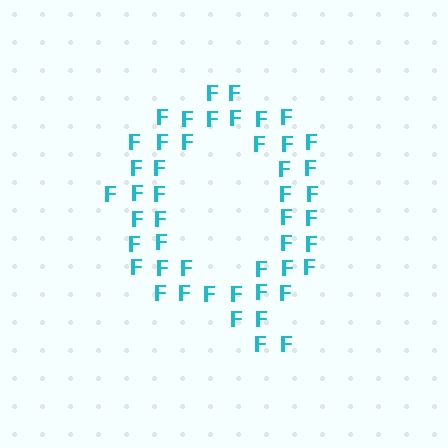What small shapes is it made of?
It is made of small letter F's.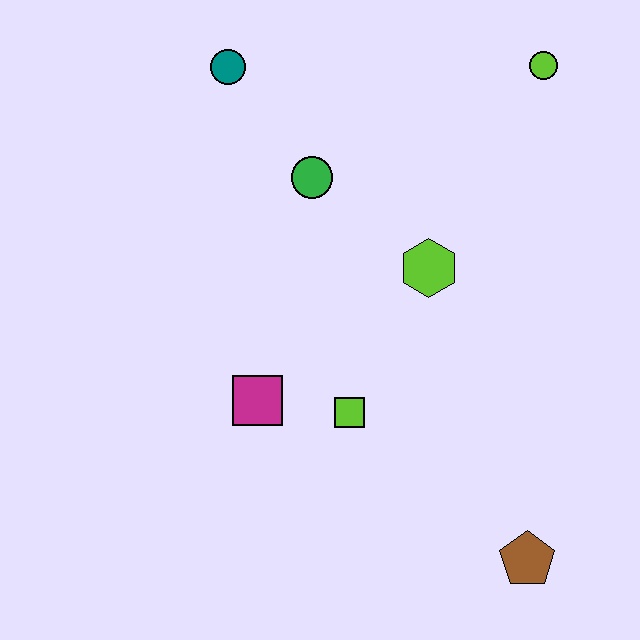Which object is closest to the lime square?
The magenta square is closest to the lime square.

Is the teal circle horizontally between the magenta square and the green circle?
No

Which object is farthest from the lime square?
The lime circle is farthest from the lime square.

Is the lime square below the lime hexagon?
Yes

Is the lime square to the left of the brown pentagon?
Yes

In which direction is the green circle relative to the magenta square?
The green circle is above the magenta square.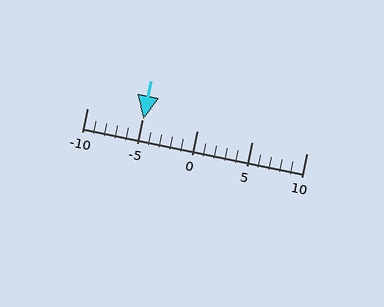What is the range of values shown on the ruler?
The ruler shows values from -10 to 10.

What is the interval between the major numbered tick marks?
The major tick marks are spaced 5 units apart.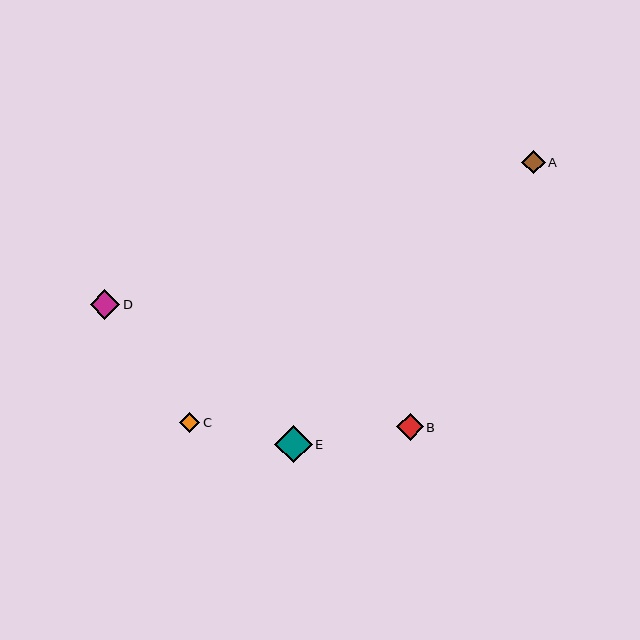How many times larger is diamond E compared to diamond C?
Diamond E is approximately 1.9 times the size of diamond C.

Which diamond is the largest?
Diamond E is the largest with a size of approximately 38 pixels.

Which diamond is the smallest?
Diamond C is the smallest with a size of approximately 20 pixels.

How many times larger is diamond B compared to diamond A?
Diamond B is approximately 1.1 times the size of diamond A.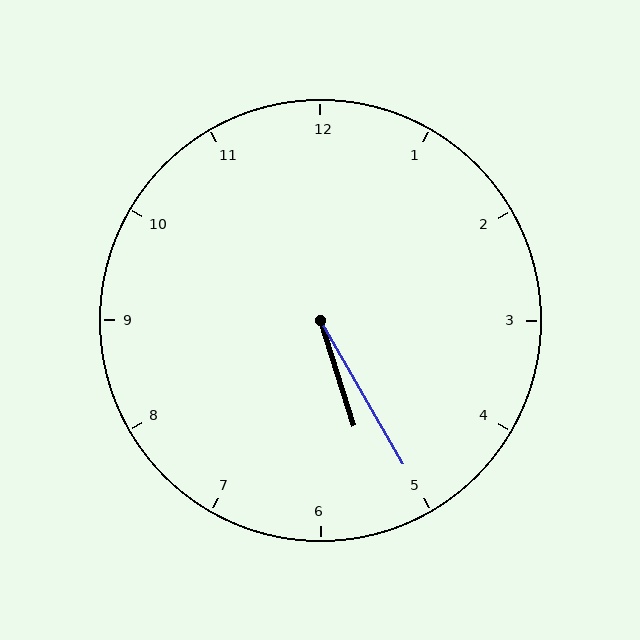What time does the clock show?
5:25.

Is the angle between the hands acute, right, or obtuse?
It is acute.